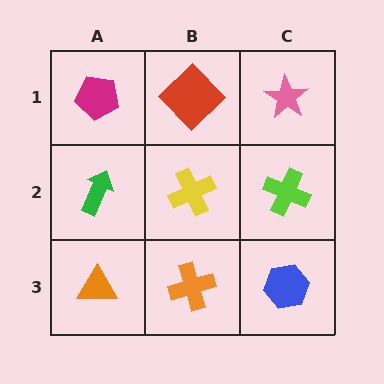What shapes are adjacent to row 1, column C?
A lime cross (row 2, column C), a red diamond (row 1, column B).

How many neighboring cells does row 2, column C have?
3.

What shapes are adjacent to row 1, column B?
A yellow cross (row 2, column B), a magenta pentagon (row 1, column A), a pink star (row 1, column C).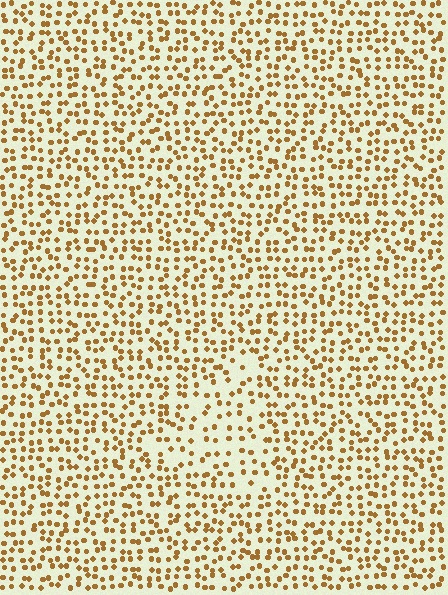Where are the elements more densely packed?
The elements are more densely packed outside the triangle boundary.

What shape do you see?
I see a triangle.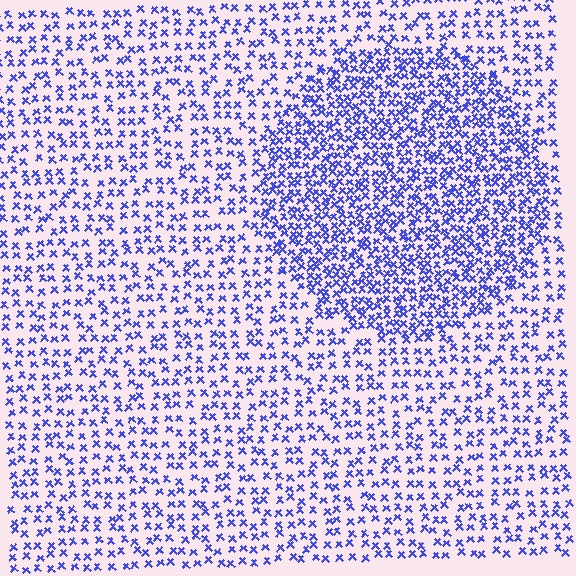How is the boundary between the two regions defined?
The boundary is defined by a change in element density (approximately 2.0x ratio). All elements are the same color, size, and shape.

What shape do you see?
I see a circle.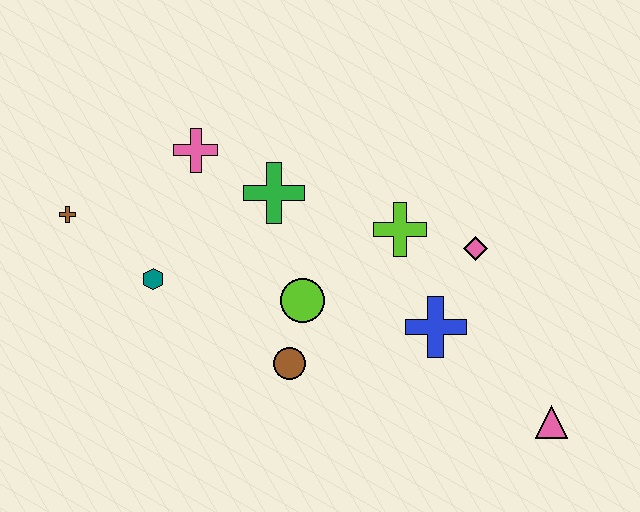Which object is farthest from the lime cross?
The brown cross is farthest from the lime cross.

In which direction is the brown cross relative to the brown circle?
The brown cross is to the left of the brown circle.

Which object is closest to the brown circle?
The lime circle is closest to the brown circle.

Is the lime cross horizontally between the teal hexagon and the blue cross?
Yes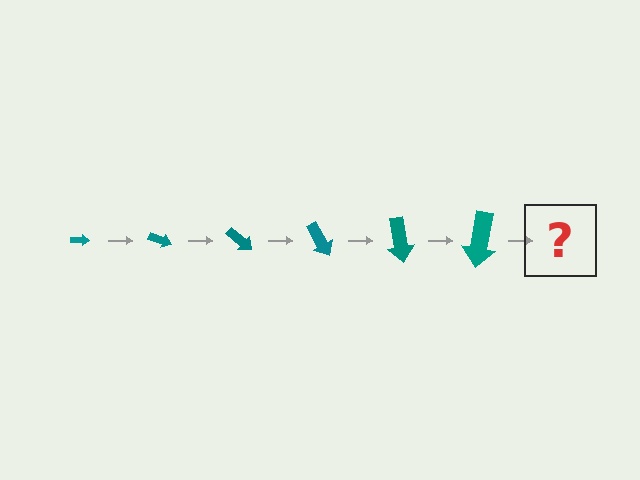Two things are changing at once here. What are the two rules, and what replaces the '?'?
The two rules are that the arrow grows larger each step and it rotates 20 degrees each step. The '?' should be an arrow, larger than the previous one and rotated 120 degrees from the start.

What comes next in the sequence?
The next element should be an arrow, larger than the previous one and rotated 120 degrees from the start.